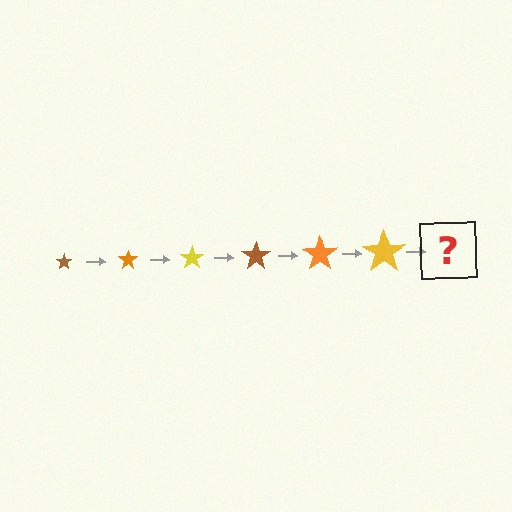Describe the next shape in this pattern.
It should be a brown star, larger than the previous one.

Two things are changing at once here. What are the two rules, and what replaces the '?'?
The two rules are that the star grows larger each step and the color cycles through brown, orange, and yellow. The '?' should be a brown star, larger than the previous one.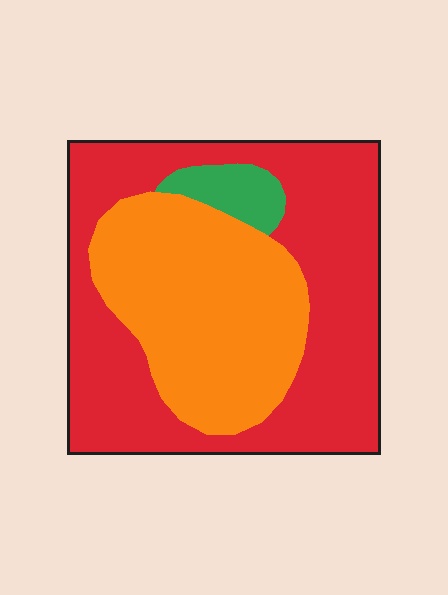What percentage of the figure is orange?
Orange covers roughly 40% of the figure.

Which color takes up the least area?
Green, at roughly 5%.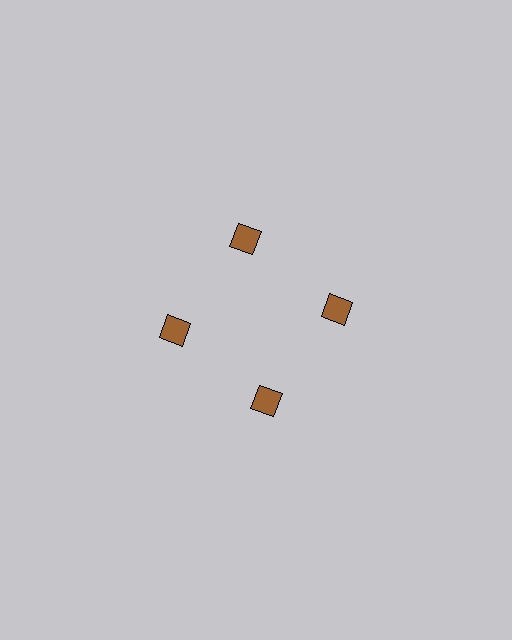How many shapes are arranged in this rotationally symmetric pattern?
There are 4 shapes, arranged in 4 groups of 1.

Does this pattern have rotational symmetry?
Yes, this pattern has 4-fold rotational symmetry. It looks the same after rotating 90 degrees around the center.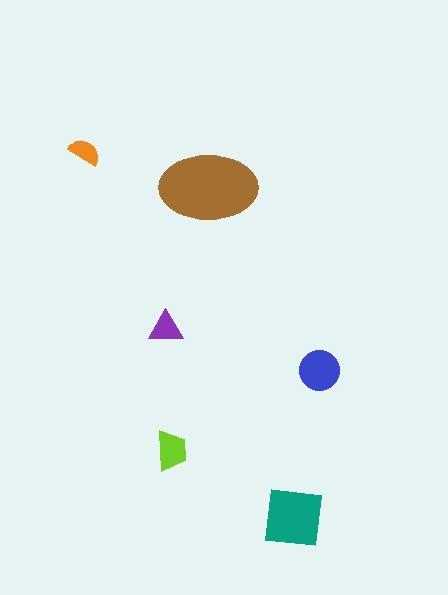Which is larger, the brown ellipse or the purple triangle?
The brown ellipse.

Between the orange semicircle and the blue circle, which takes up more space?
The blue circle.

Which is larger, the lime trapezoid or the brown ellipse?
The brown ellipse.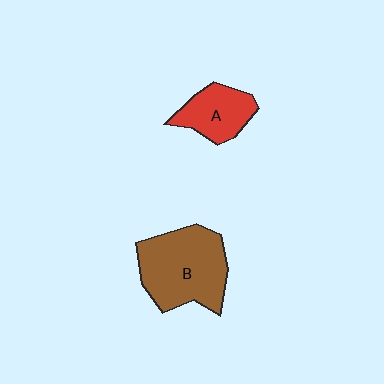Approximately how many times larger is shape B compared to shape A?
Approximately 1.9 times.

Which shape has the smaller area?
Shape A (red).